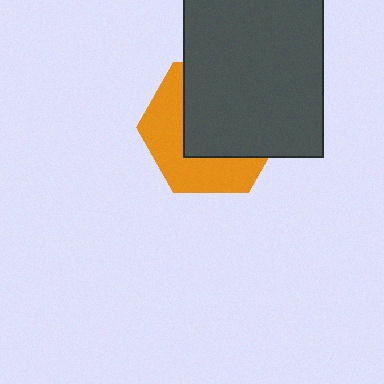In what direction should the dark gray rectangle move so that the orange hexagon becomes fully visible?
The dark gray rectangle should move toward the upper-right. That is the shortest direction to clear the overlap and leave the orange hexagon fully visible.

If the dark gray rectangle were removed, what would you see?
You would see the complete orange hexagon.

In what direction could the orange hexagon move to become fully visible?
The orange hexagon could move toward the lower-left. That would shift it out from behind the dark gray rectangle entirely.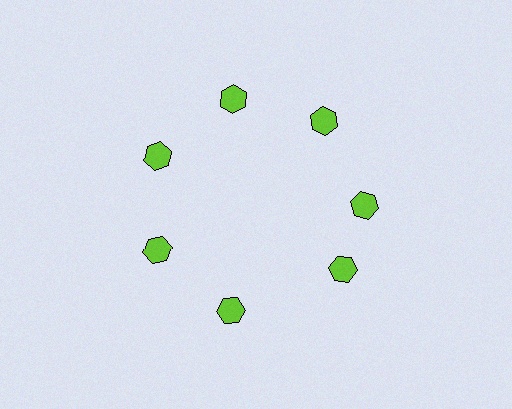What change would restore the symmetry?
The symmetry would be restored by rotating it back into even spacing with its neighbors so that all 7 hexagons sit at equal angles and equal distance from the center.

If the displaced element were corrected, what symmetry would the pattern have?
It would have 7-fold rotational symmetry — the pattern would map onto itself every 51 degrees.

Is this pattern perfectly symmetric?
No. The 7 lime hexagons are arranged in a ring, but one element near the 5 o'clock position is rotated out of alignment along the ring, breaking the 7-fold rotational symmetry.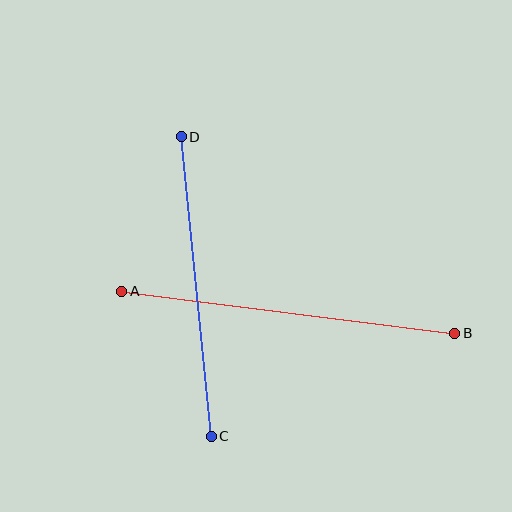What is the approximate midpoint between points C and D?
The midpoint is at approximately (196, 286) pixels.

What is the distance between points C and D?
The distance is approximately 301 pixels.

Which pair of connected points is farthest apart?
Points A and B are farthest apart.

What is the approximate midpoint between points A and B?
The midpoint is at approximately (288, 312) pixels.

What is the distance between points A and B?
The distance is approximately 336 pixels.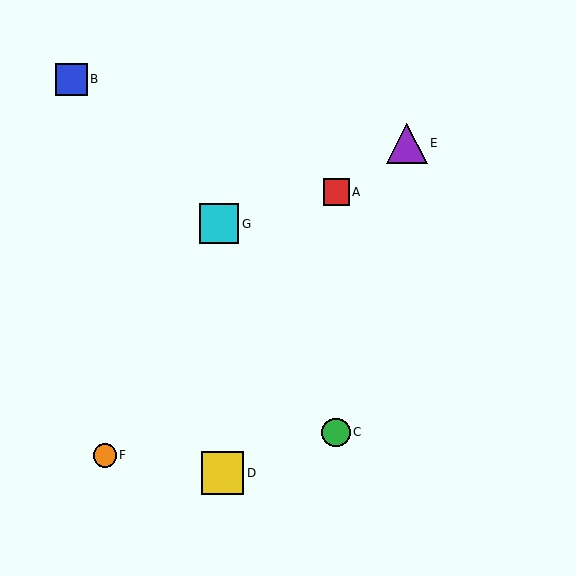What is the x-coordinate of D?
Object D is at x≈223.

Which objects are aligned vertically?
Objects A, C are aligned vertically.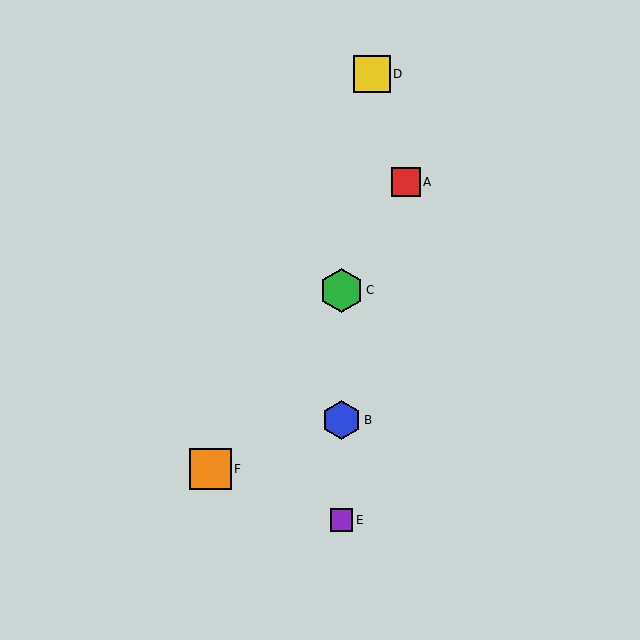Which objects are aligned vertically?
Objects B, C, E are aligned vertically.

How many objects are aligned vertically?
3 objects (B, C, E) are aligned vertically.